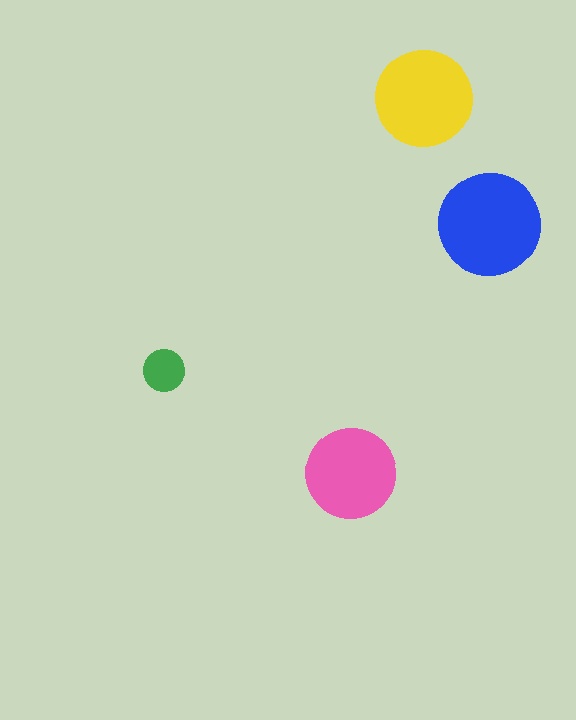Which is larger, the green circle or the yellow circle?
The yellow one.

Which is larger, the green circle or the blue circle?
The blue one.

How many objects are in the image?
There are 4 objects in the image.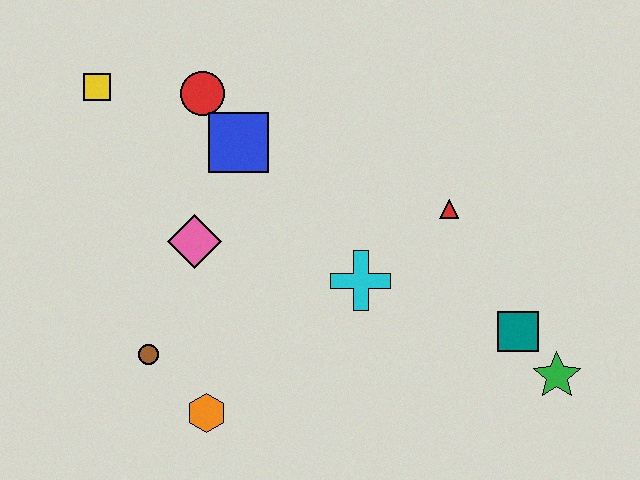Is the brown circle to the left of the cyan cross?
Yes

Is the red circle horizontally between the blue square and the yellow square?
Yes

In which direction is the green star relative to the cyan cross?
The green star is to the right of the cyan cross.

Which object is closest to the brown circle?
The orange hexagon is closest to the brown circle.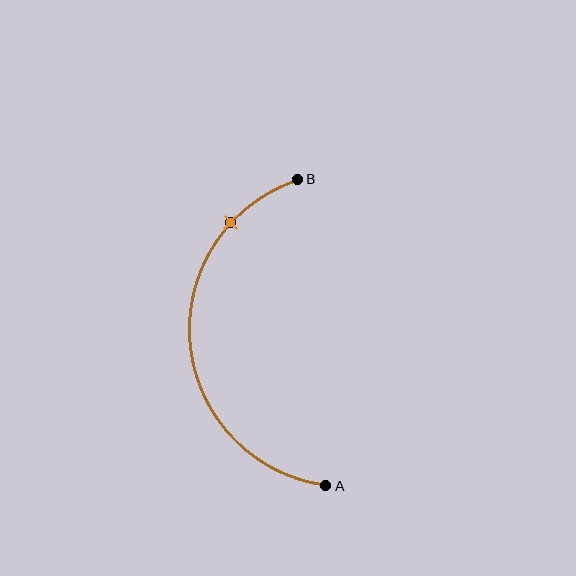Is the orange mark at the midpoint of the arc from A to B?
No. The orange mark lies on the arc but is closer to endpoint B. The arc midpoint would be at the point on the curve equidistant along the arc from both A and B.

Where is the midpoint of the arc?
The arc midpoint is the point on the curve farthest from the straight line joining A and B. It sits to the left of that line.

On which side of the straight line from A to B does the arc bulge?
The arc bulges to the left of the straight line connecting A and B.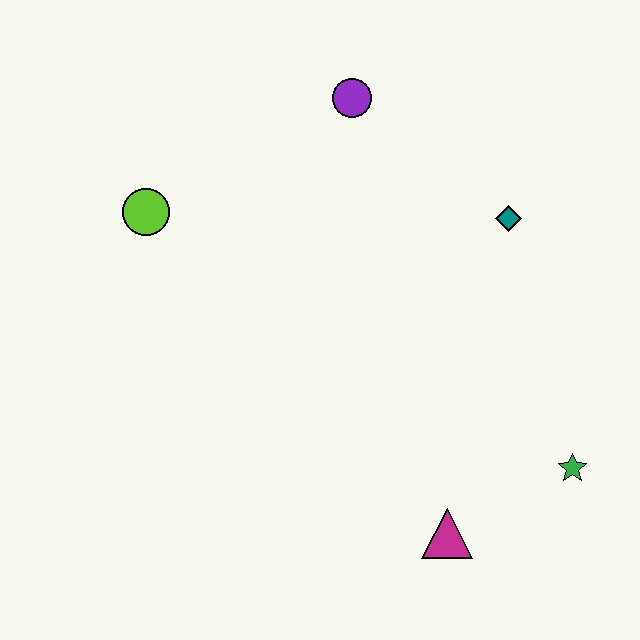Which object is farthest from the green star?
The lime circle is farthest from the green star.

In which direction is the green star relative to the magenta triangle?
The green star is to the right of the magenta triangle.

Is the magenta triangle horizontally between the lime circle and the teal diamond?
Yes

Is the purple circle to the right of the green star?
No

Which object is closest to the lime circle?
The purple circle is closest to the lime circle.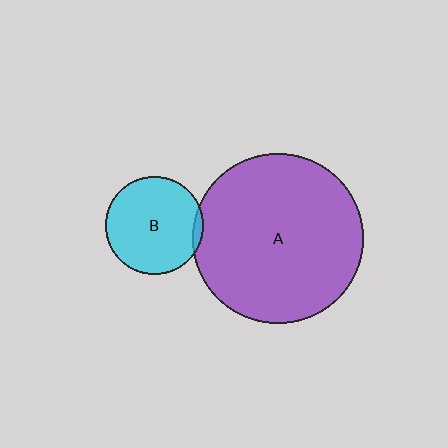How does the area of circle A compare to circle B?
Approximately 3.0 times.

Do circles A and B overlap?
Yes.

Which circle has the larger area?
Circle A (purple).